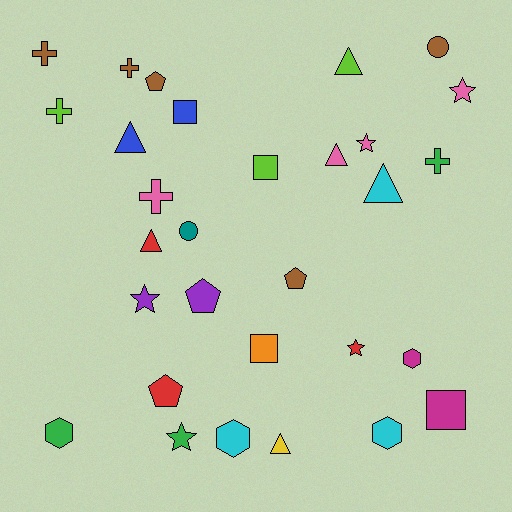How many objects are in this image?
There are 30 objects.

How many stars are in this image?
There are 5 stars.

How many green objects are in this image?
There are 3 green objects.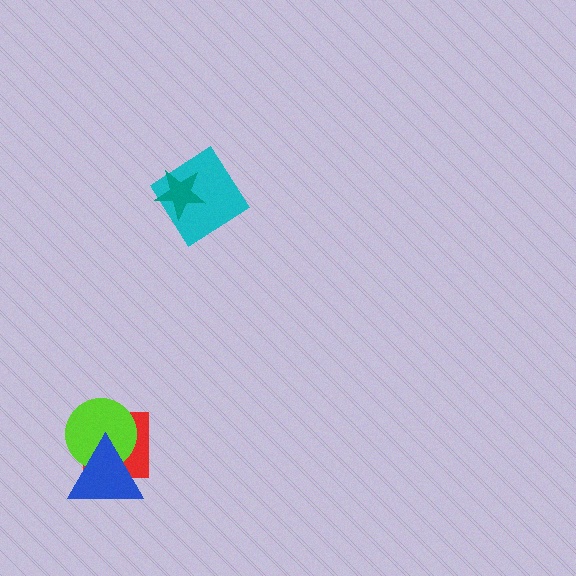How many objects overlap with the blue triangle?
2 objects overlap with the blue triangle.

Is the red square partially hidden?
Yes, it is partially covered by another shape.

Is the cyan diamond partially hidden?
Yes, it is partially covered by another shape.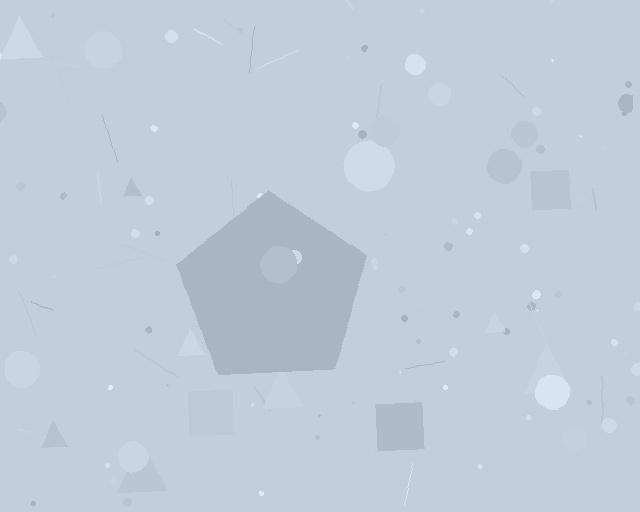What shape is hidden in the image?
A pentagon is hidden in the image.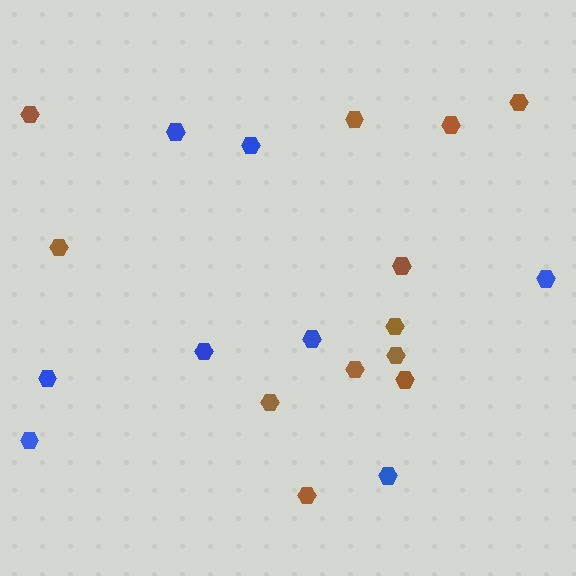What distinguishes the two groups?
There are 2 groups: one group of blue hexagons (8) and one group of brown hexagons (12).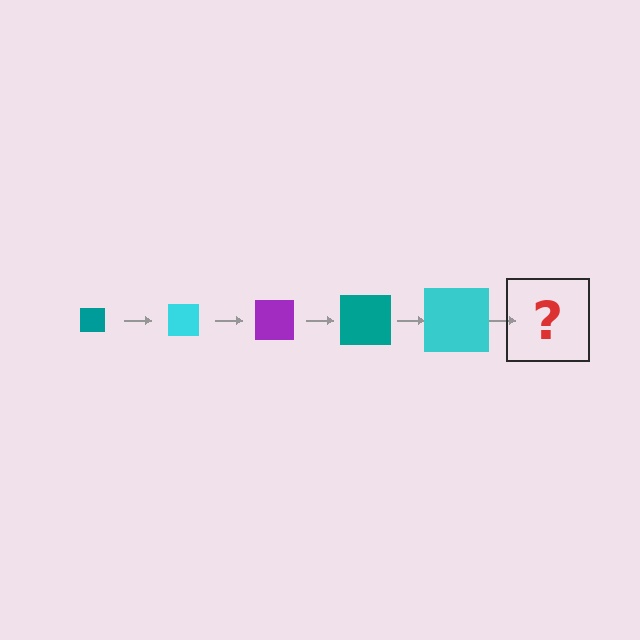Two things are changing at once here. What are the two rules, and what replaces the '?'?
The two rules are that the square grows larger each step and the color cycles through teal, cyan, and purple. The '?' should be a purple square, larger than the previous one.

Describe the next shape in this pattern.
It should be a purple square, larger than the previous one.